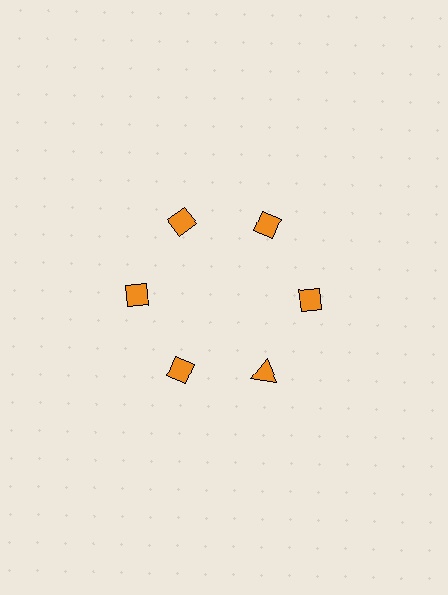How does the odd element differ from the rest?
It has a different shape: triangle instead of diamond.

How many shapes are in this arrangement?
There are 6 shapes arranged in a ring pattern.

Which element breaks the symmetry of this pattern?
The orange triangle at roughly the 5 o'clock position breaks the symmetry. All other shapes are orange diamonds.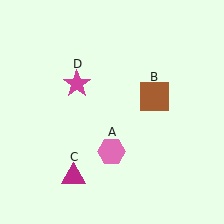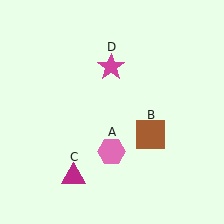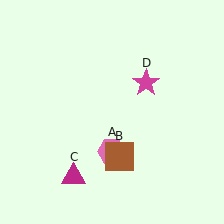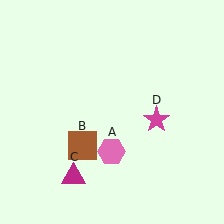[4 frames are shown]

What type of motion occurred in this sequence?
The brown square (object B), magenta star (object D) rotated clockwise around the center of the scene.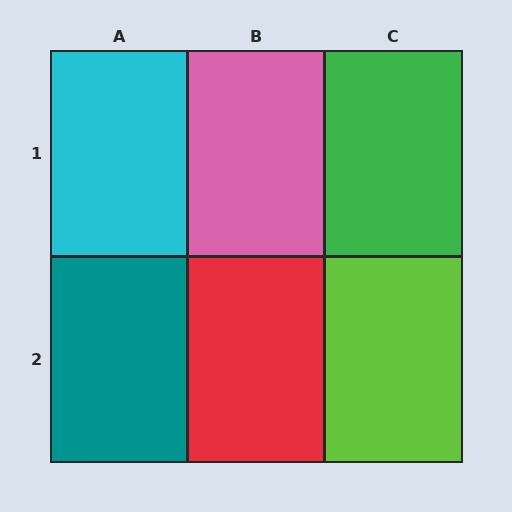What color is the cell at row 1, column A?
Cyan.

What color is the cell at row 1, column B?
Pink.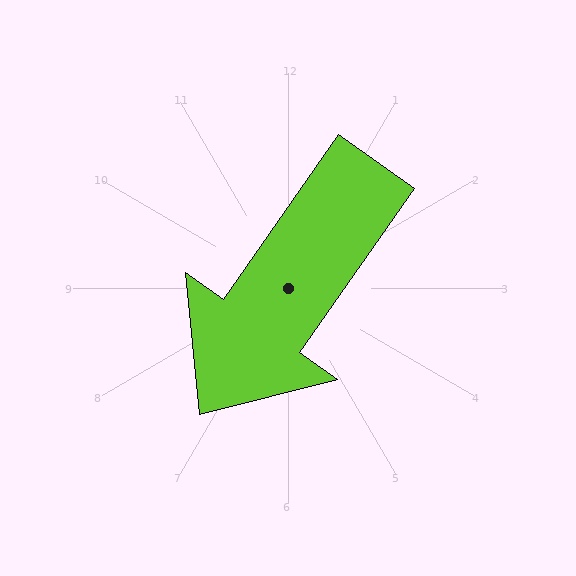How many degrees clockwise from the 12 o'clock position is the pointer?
Approximately 215 degrees.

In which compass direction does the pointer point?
Southwest.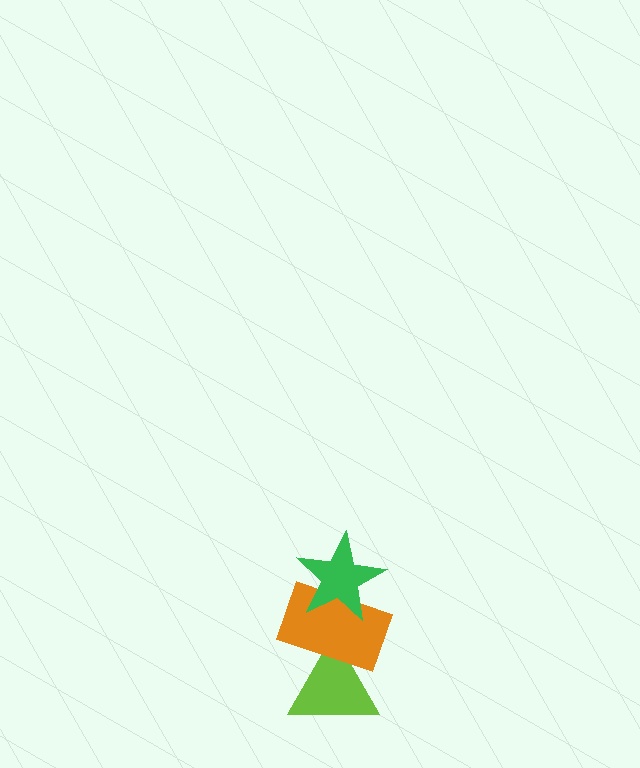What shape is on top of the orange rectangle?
The green star is on top of the orange rectangle.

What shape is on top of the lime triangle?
The orange rectangle is on top of the lime triangle.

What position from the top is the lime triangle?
The lime triangle is 3rd from the top.